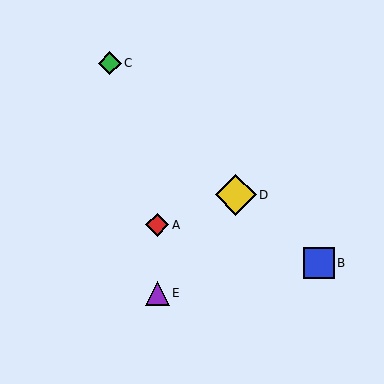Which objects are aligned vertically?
Objects A, E are aligned vertically.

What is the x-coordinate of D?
Object D is at x≈236.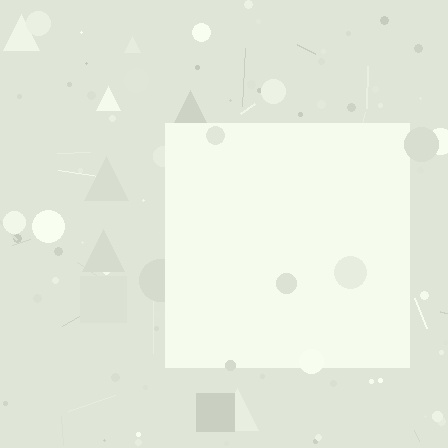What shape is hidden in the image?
A square is hidden in the image.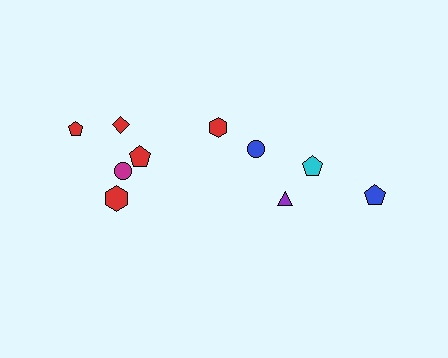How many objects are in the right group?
There are 4 objects.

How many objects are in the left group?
There are 6 objects.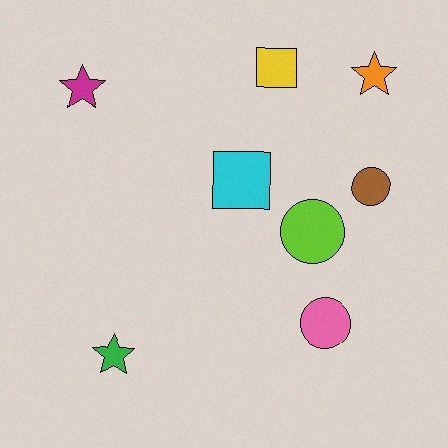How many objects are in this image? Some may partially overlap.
There are 8 objects.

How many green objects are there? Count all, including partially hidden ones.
There is 1 green object.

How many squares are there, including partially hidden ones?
There are 2 squares.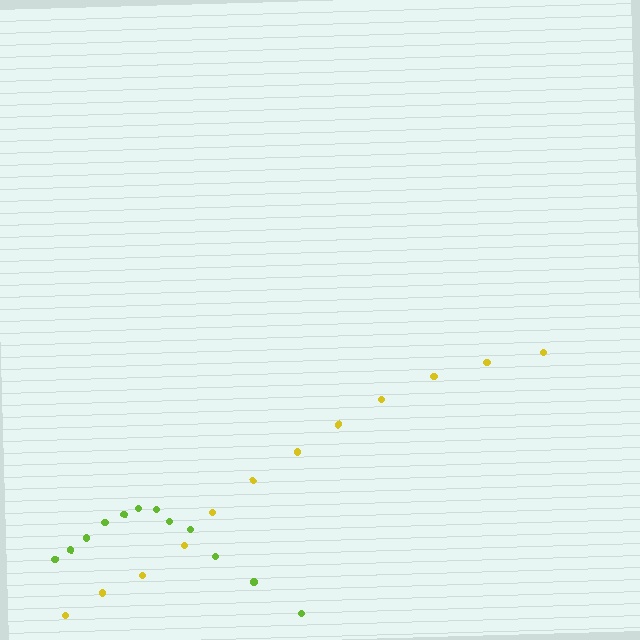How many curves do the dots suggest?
There are 2 distinct paths.